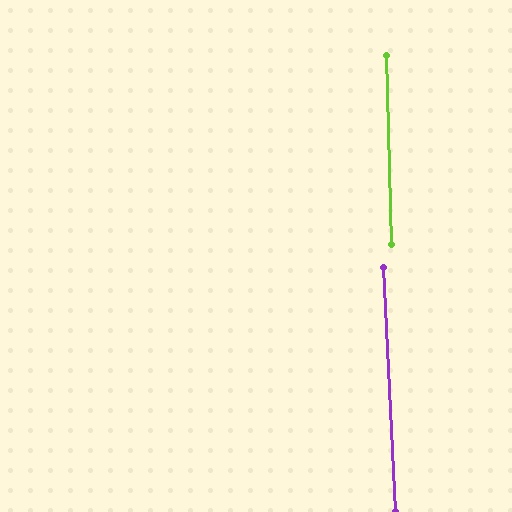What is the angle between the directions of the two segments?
Approximately 1 degree.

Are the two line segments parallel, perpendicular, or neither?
Parallel — their directions differ by only 1.4°.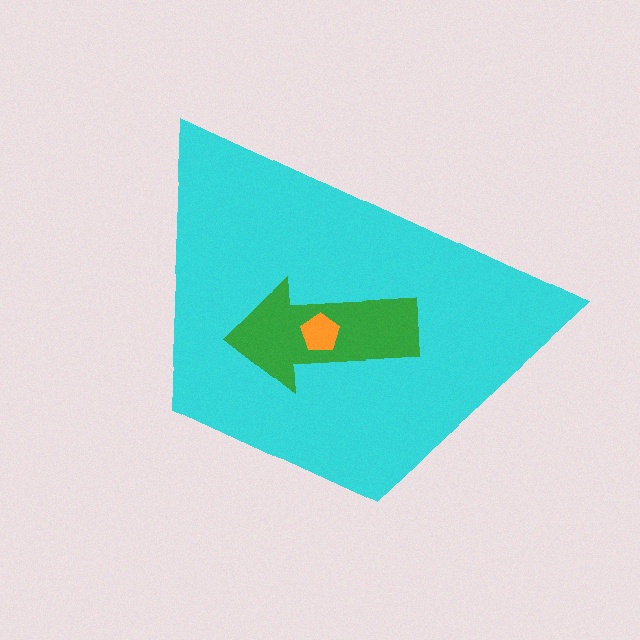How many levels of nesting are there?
3.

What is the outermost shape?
The cyan trapezoid.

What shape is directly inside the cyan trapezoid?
The green arrow.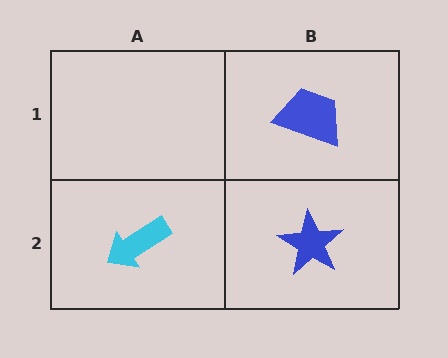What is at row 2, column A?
A cyan arrow.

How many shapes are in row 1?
1 shape.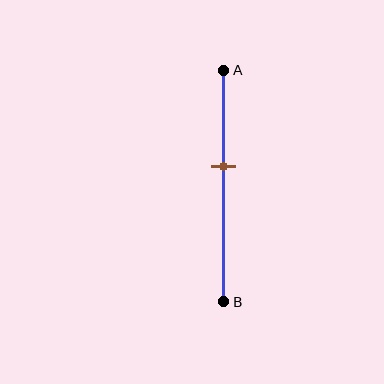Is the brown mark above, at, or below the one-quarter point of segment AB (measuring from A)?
The brown mark is below the one-quarter point of segment AB.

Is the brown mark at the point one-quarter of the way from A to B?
No, the mark is at about 40% from A, not at the 25% one-quarter point.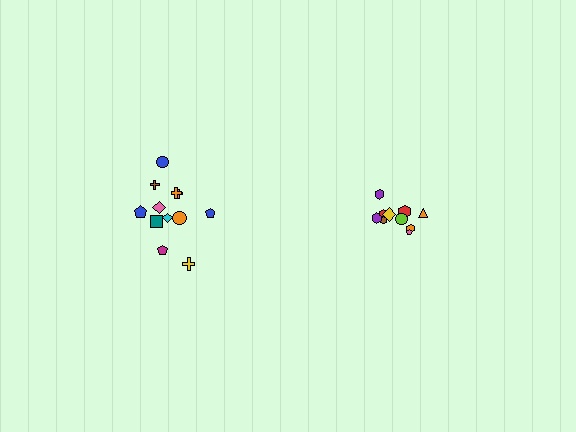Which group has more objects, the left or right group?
The left group.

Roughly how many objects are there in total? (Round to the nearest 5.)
Roughly 20 objects in total.